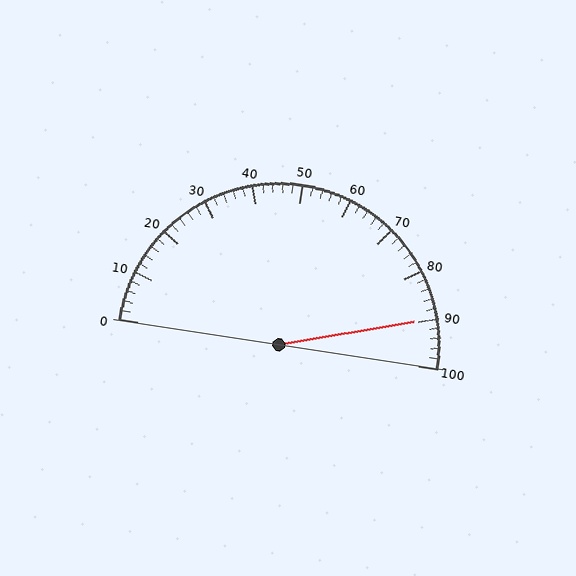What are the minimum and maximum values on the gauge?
The gauge ranges from 0 to 100.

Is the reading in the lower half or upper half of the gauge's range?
The reading is in the upper half of the range (0 to 100).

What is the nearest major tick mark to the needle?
The nearest major tick mark is 90.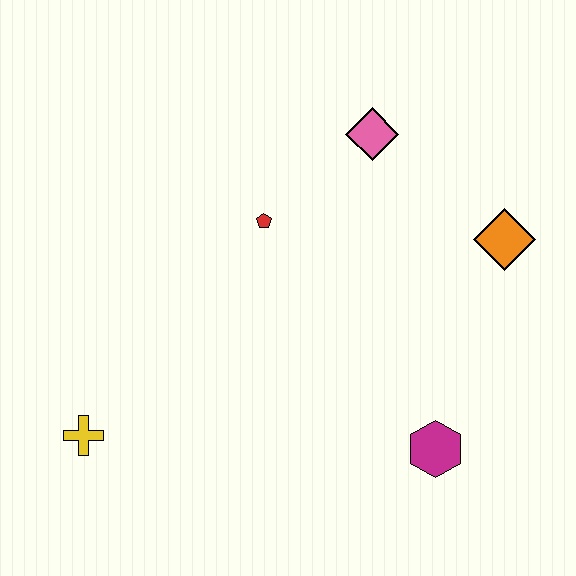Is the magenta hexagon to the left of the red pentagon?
No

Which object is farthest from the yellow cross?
The orange diamond is farthest from the yellow cross.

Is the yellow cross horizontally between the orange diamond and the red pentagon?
No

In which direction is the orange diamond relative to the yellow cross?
The orange diamond is to the right of the yellow cross.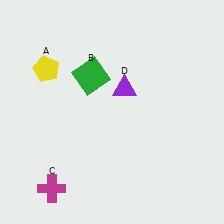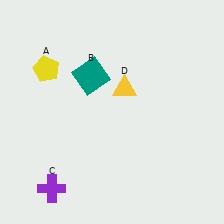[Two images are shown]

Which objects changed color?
B changed from green to teal. C changed from magenta to purple. D changed from purple to yellow.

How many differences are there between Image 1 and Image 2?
There are 3 differences between the two images.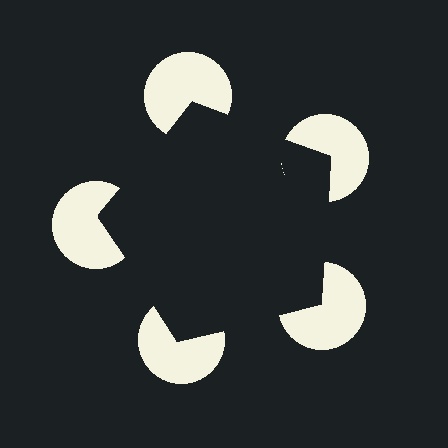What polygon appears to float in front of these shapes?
An illusory pentagon — its edges are inferred from the aligned wedge cuts in the pac-man discs, not physically drawn.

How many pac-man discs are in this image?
There are 5 — one at each vertex of the illusory pentagon.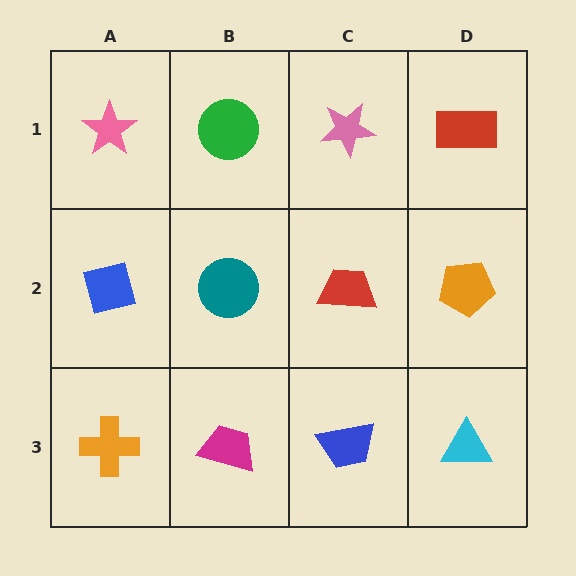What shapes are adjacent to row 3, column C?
A red trapezoid (row 2, column C), a magenta trapezoid (row 3, column B), a cyan triangle (row 3, column D).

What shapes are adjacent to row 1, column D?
An orange pentagon (row 2, column D), a pink star (row 1, column C).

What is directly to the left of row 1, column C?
A green circle.